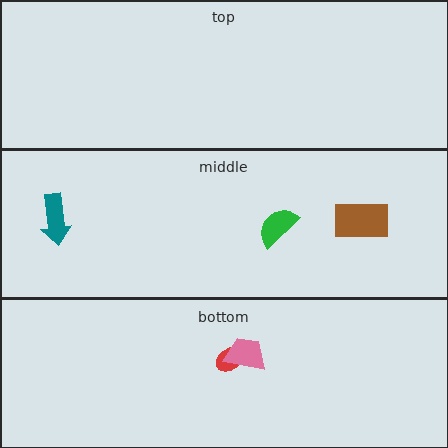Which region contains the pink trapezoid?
The bottom region.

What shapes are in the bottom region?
The red ellipse, the pink trapezoid.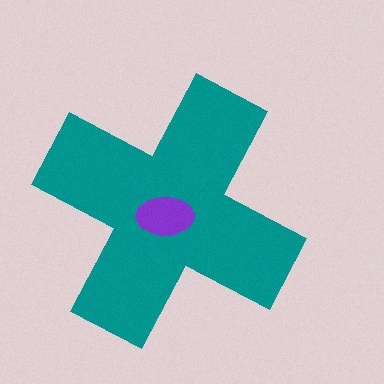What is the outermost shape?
The teal cross.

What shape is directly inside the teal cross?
The purple ellipse.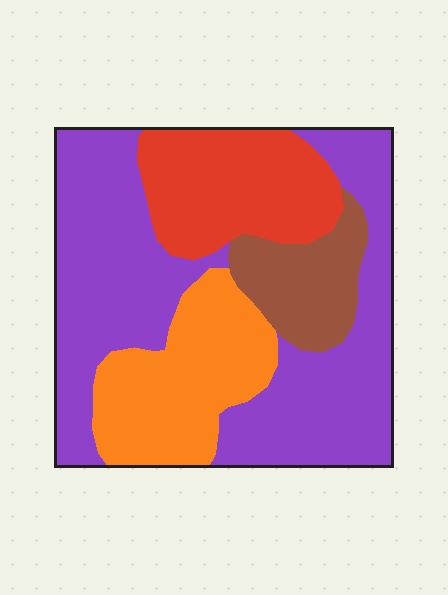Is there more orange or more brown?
Orange.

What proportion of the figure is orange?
Orange covers around 20% of the figure.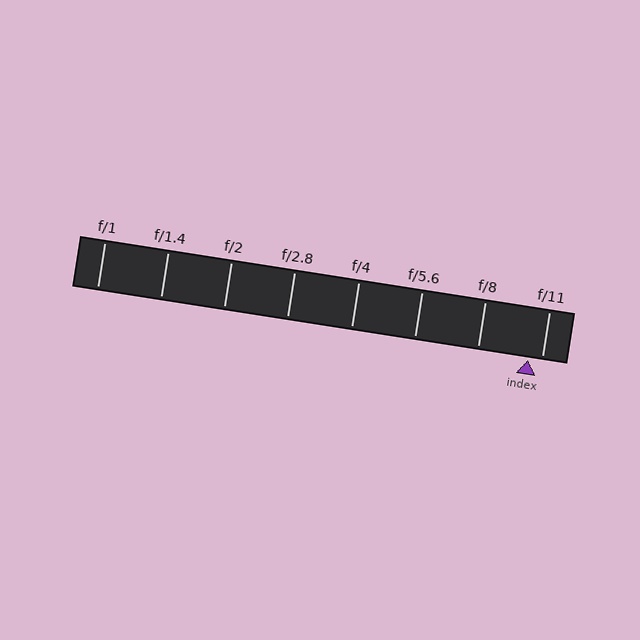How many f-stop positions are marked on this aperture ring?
There are 8 f-stop positions marked.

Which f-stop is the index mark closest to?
The index mark is closest to f/11.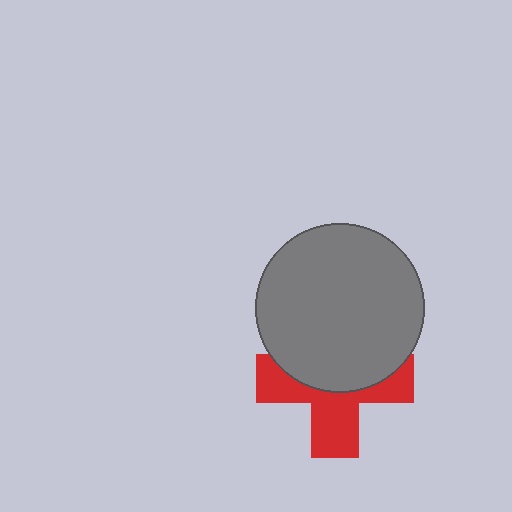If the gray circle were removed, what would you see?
You would see the complete red cross.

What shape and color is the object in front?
The object in front is a gray circle.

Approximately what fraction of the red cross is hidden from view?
Roughly 50% of the red cross is hidden behind the gray circle.